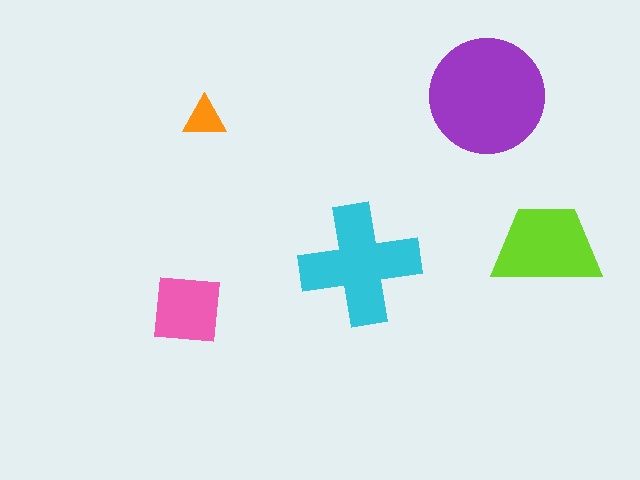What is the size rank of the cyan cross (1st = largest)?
2nd.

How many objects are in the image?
There are 5 objects in the image.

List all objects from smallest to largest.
The orange triangle, the pink square, the lime trapezoid, the cyan cross, the purple circle.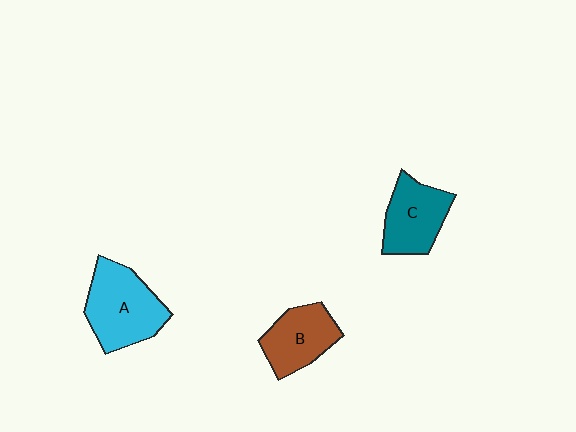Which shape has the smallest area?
Shape B (brown).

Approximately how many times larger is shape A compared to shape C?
Approximately 1.3 times.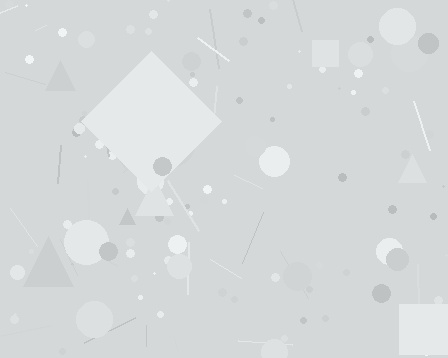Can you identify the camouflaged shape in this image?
The camouflaged shape is a diamond.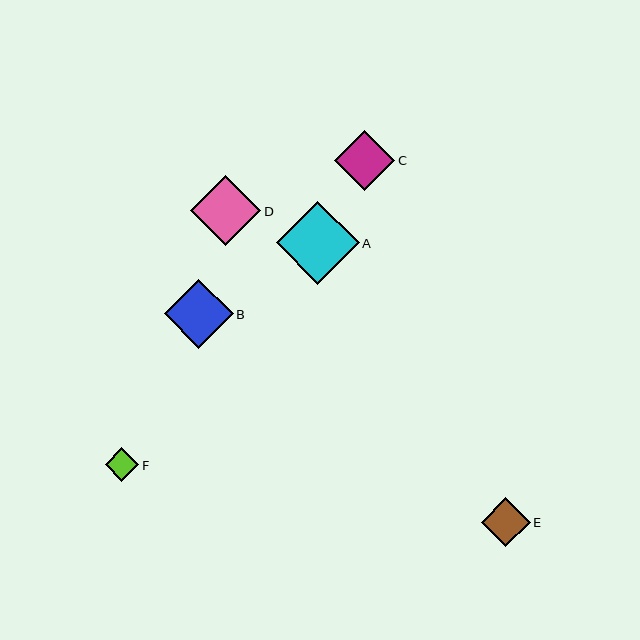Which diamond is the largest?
Diamond A is the largest with a size of approximately 83 pixels.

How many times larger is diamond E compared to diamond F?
Diamond E is approximately 1.4 times the size of diamond F.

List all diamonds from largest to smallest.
From largest to smallest: A, D, B, C, E, F.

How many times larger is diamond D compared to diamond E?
Diamond D is approximately 1.4 times the size of diamond E.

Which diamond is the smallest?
Diamond F is the smallest with a size of approximately 33 pixels.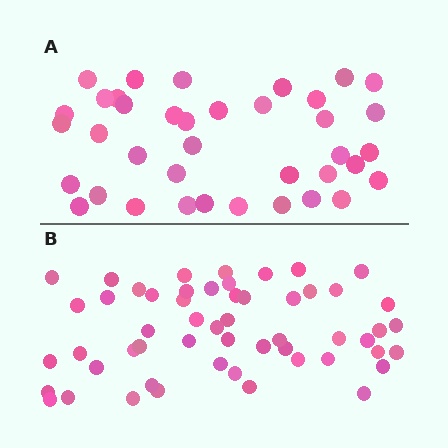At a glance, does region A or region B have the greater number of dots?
Region B (the bottom region) has more dots.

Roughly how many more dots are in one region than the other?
Region B has approximately 15 more dots than region A.